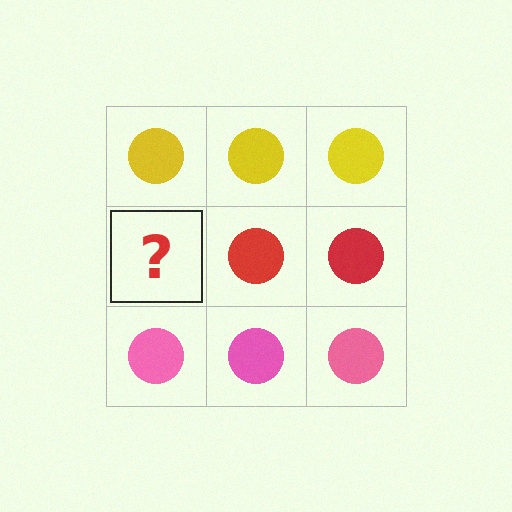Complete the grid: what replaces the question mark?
The question mark should be replaced with a red circle.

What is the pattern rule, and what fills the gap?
The rule is that each row has a consistent color. The gap should be filled with a red circle.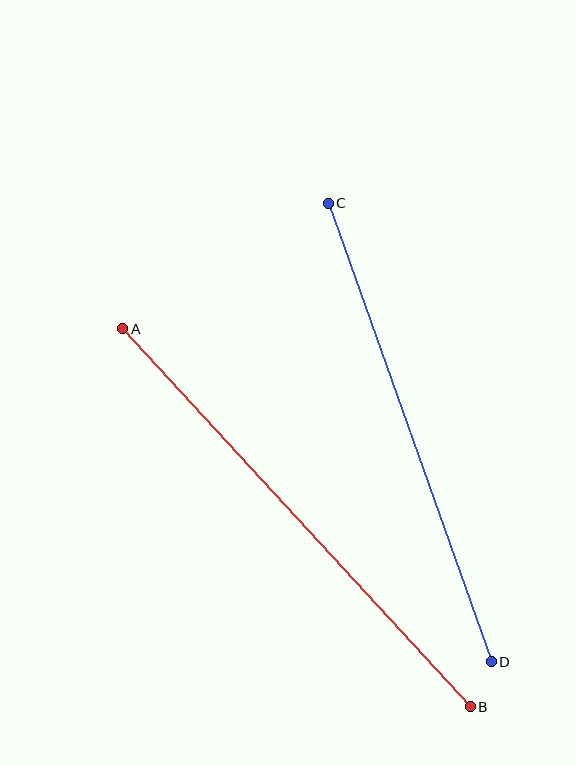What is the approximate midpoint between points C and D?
The midpoint is at approximately (410, 433) pixels.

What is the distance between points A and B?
The distance is approximately 513 pixels.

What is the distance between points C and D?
The distance is approximately 487 pixels.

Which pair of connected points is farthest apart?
Points A and B are farthest apart.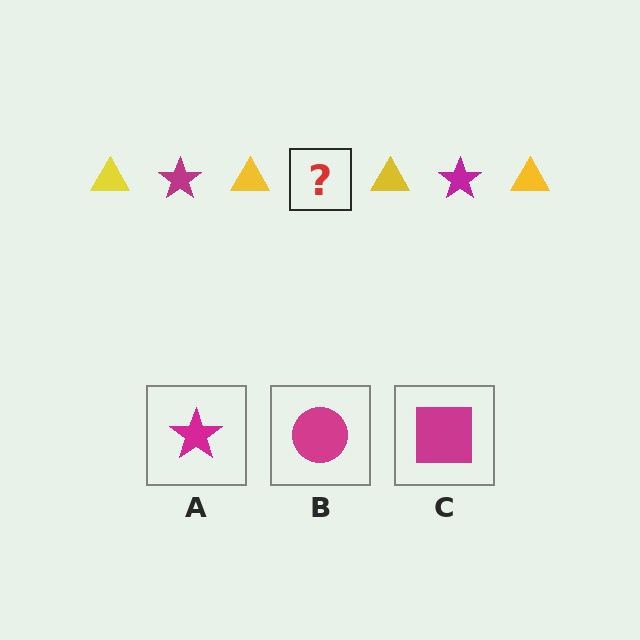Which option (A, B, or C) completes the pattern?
A.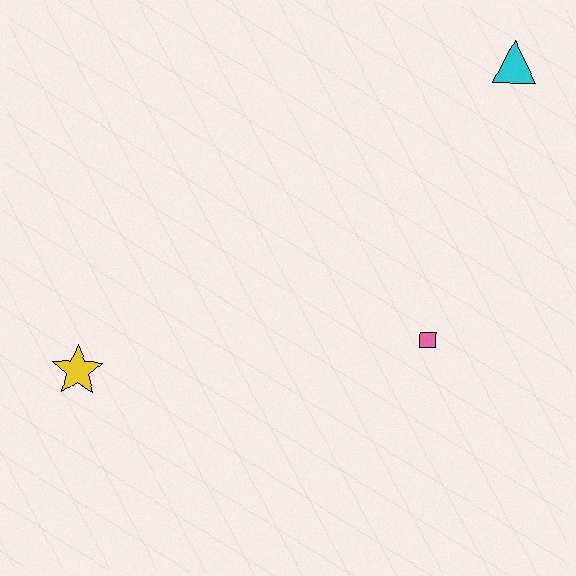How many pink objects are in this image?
There is 1 pink object.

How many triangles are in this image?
There is 1 triangle.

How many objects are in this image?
There are 3 objects.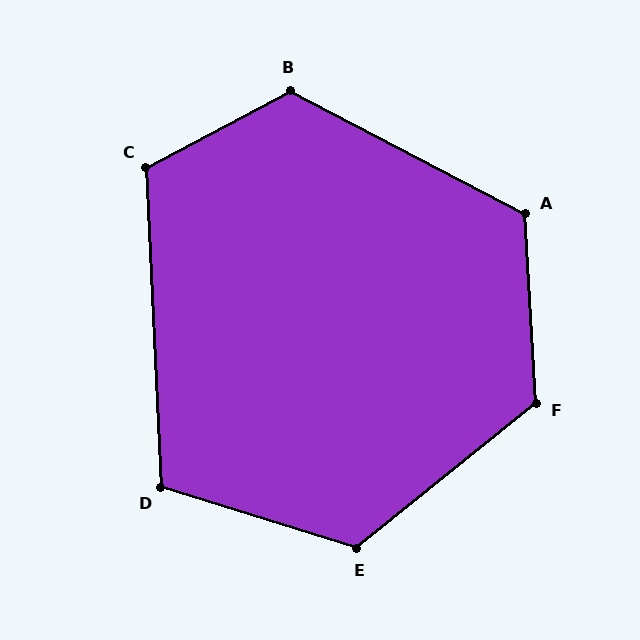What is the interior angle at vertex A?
Approximately 121 degrees (obtuse).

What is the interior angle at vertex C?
Approximately 115 degrees (obtuse).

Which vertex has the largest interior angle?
F, at approximately 126 degrees.